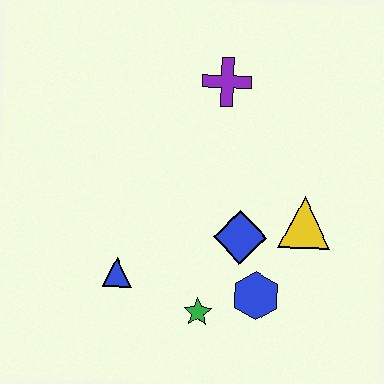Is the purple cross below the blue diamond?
No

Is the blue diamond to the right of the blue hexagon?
No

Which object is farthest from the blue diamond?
The purple cross is farthest from the blue diamond.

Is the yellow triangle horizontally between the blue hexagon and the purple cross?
No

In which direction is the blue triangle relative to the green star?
The blue triangle is to the left of the green star.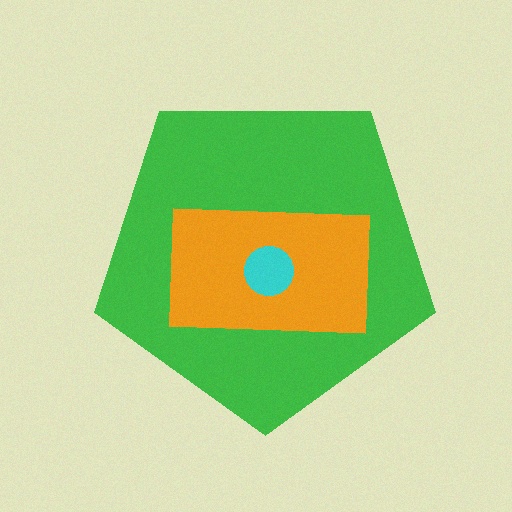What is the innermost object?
The cyan circle.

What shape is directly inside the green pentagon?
The orange rectangle.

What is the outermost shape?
The green pentagon.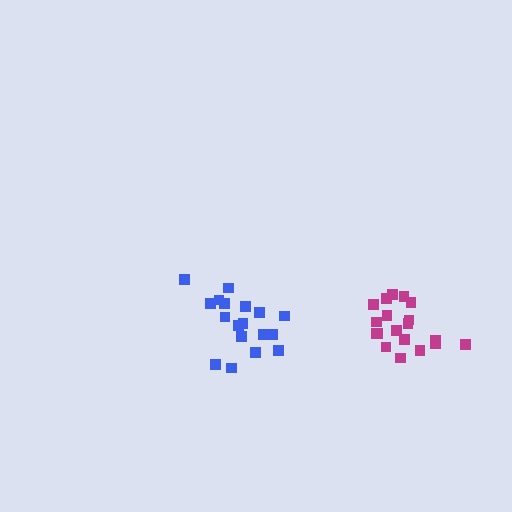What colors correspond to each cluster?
The clusters are colored: blue, magenta.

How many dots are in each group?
Group 1: 18 dots, Group 2: 19 dots (37 total).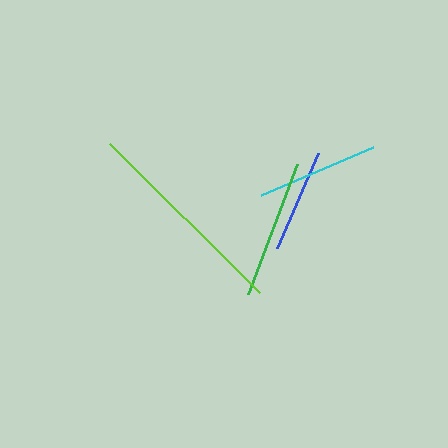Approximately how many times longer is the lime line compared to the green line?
The lime line is approximately 1.5 times the length of the green line.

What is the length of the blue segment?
The blue segment is approximately 104 pixels long.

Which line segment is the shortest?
The blue line is the shortest at approximately 104 pixels.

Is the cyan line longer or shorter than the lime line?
The lime line is longer than the cyan line.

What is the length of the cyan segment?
The cyan segment is approximately 123 pixels long.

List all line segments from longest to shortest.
From longest to shortest: lime, green, cyan, blue.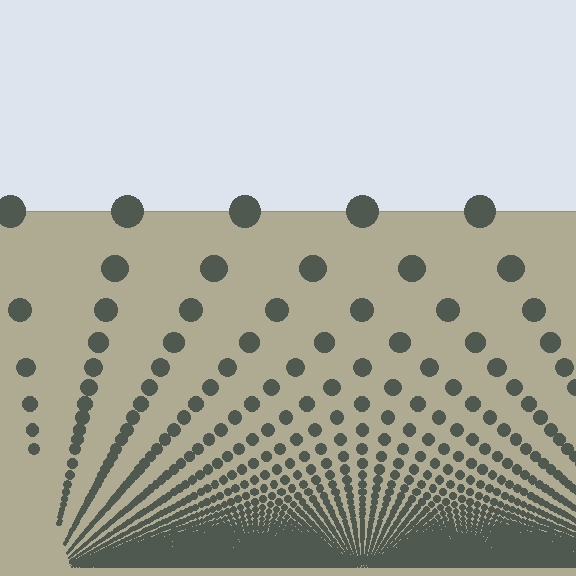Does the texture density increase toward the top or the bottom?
Density increases toward the bottom.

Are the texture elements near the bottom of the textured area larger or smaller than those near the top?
Smaller. The gradient is inverted — elements near the bottom are smaller and denser.